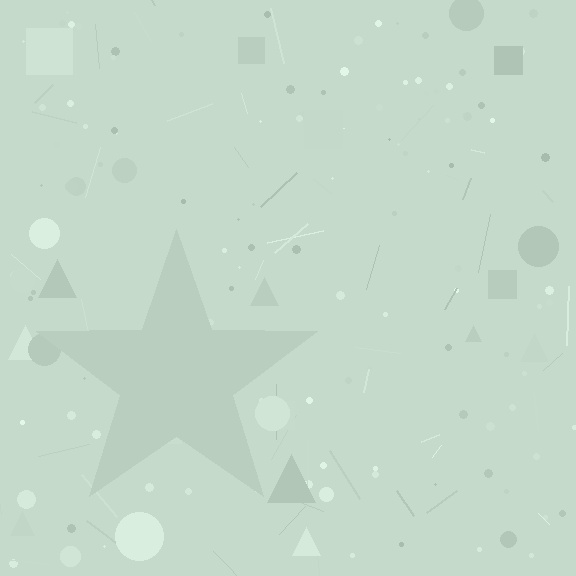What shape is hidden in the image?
A star is hidden in the image.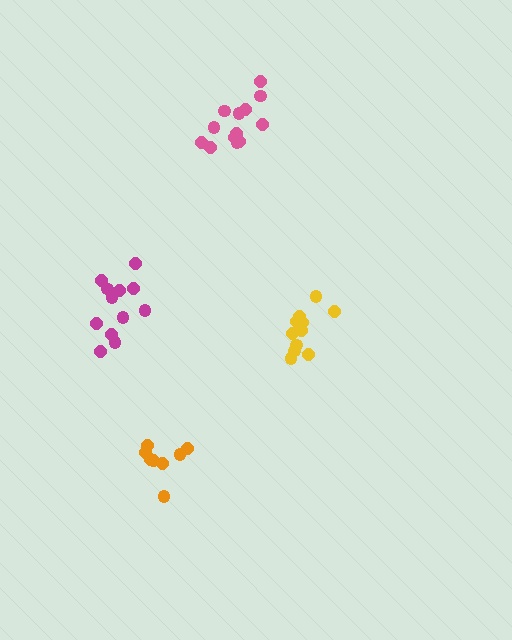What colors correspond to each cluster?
The clusters are colored: orange, magenta, yellow, pink.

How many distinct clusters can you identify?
There are 4 distinct clusters.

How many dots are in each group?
Group 1: 8 dots, Group 2: 12 dots, Group 3: 11 dots, Group 4: 13 dots (44 total).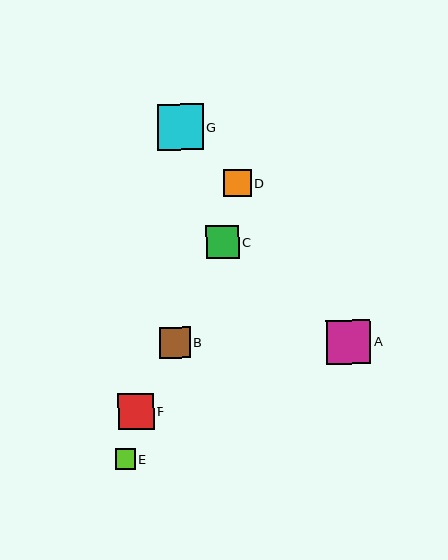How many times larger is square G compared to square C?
Square G is approximately 1.4 times the size of square C.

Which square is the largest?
Square G is the largest with a size of approximately 46 pixels.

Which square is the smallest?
Square E is the smallest with a size of approximately 20 pixels.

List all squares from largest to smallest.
From largest to smallest: G, A, F, C, B, D, E.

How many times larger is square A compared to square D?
Square A is approximately 1.6 times the size of square D.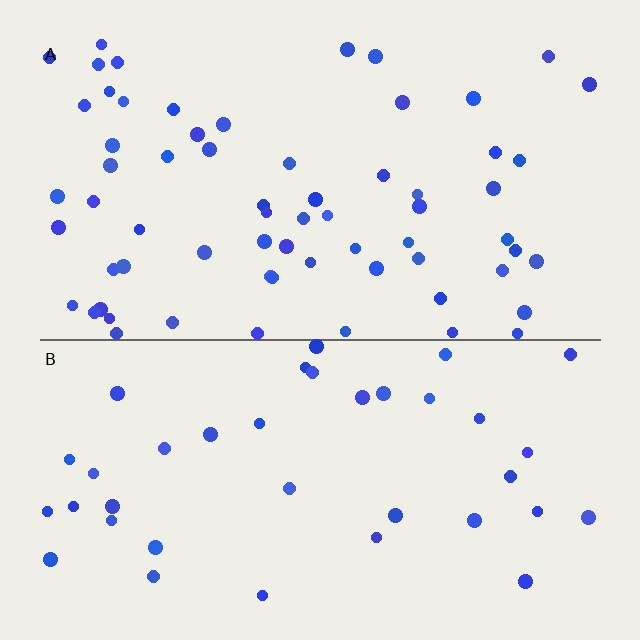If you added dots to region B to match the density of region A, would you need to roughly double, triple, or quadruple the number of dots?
Approximately double.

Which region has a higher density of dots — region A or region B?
A (the top).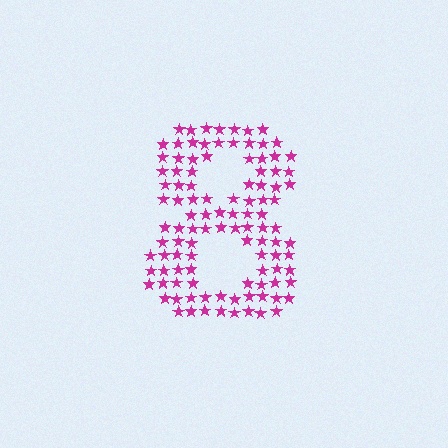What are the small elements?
The small elements are stars.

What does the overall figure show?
The overall figure shows the digit 8.